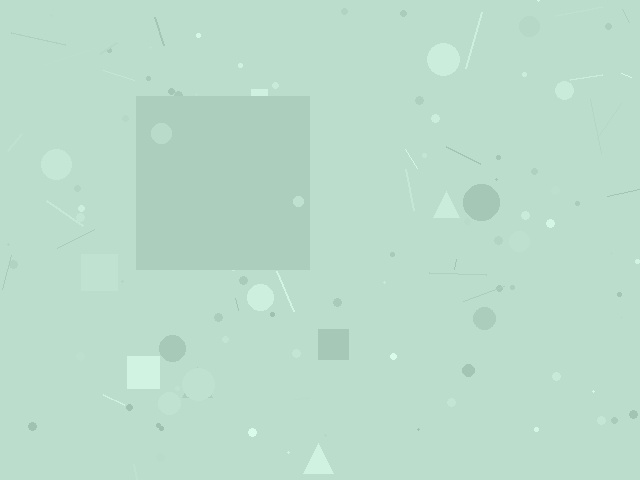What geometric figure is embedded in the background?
A square is embedded in the background.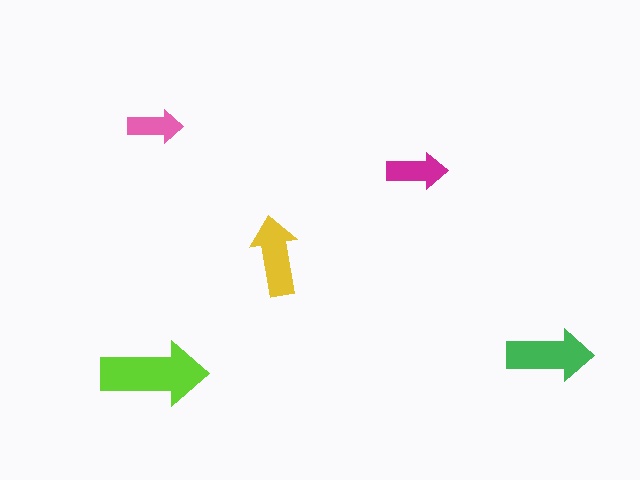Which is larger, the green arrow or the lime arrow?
The lime one.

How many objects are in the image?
There are 5 objects in the image.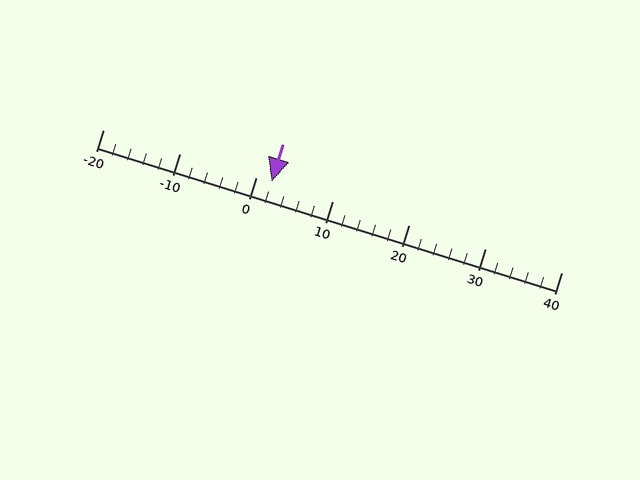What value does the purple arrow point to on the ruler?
The purple arrow points to approximately 2.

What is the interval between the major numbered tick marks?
The major tick marks are spaced 10 units apart.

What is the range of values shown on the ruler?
The ruler shows values from -20 to 40.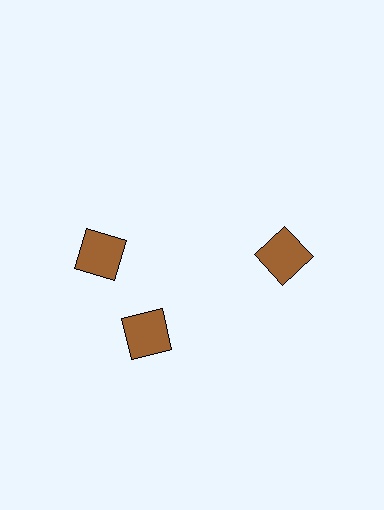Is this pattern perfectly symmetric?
No. The 3 brown squares are arranged in a ring, but one element near the 11 o'clock position is rotated out of alignment along the ring, breaking the 3-fold rotational symmetry.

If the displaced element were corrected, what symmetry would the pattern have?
It would have 3-fold rotational symmetry — the pattern would map onto itself every 120 degrees.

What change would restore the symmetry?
The symmetry would be restored by rotating it back into even spacing with its neighbors so that all 3 squares sit at equal angles and equal distance from the center.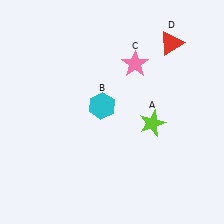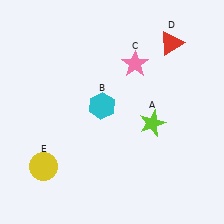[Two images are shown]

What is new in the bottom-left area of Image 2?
A yellow circle (E) was added in the bottom-left area of Image 2.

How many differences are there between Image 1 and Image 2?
There is 1 difference between the two images.